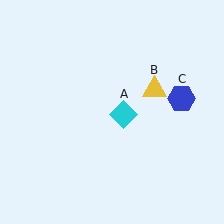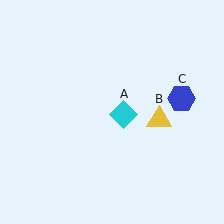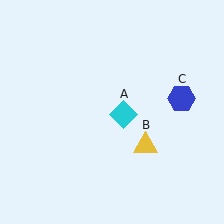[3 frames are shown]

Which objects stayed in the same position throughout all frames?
Cyan diamond (object A) and blue hexagon (object C) remained stationary.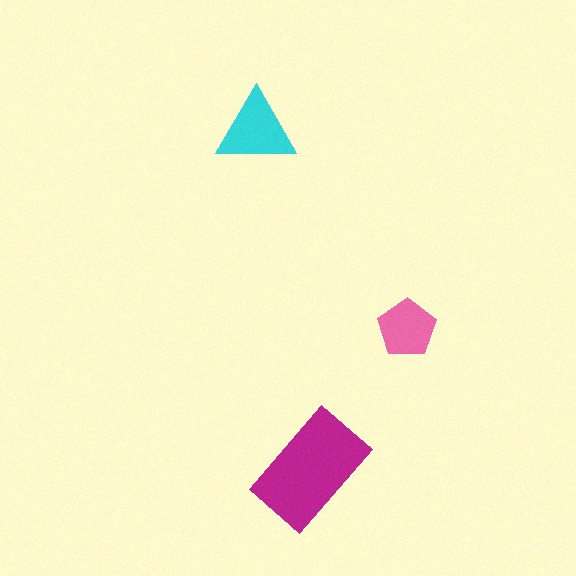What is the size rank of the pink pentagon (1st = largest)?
3rd.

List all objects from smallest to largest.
The pink pentagon, the cyan triangle, the magenta rectangle.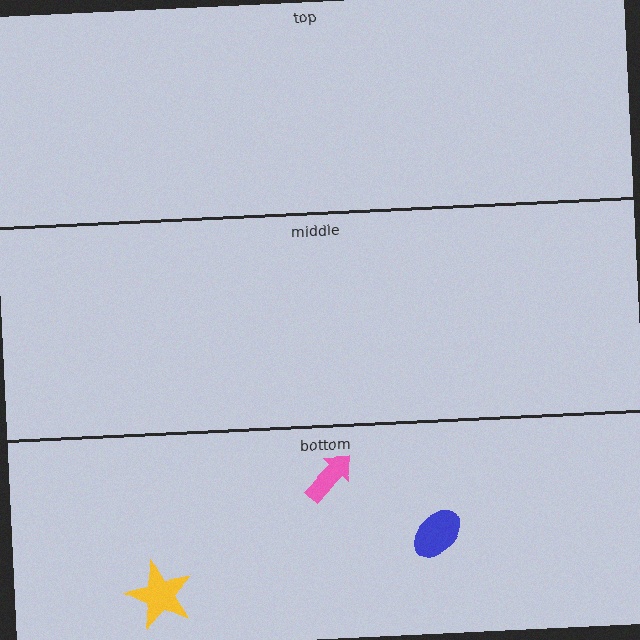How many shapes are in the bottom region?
3.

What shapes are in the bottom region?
The yellow star, the pink arrow, the blue ellipse.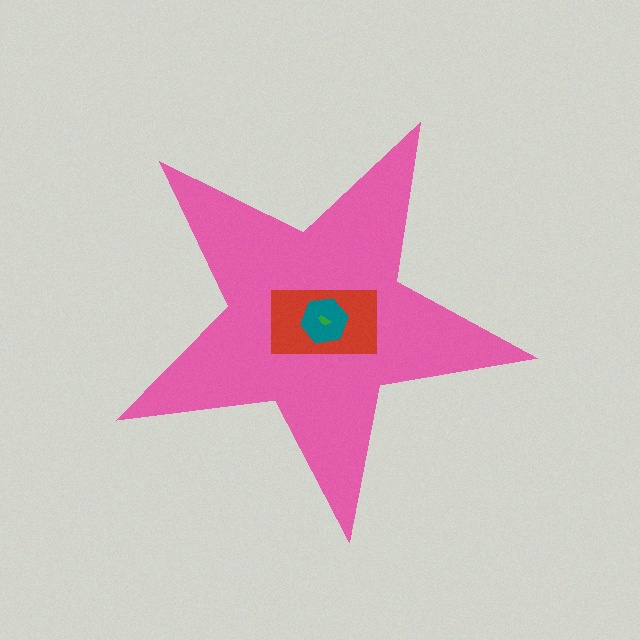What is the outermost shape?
The pink star.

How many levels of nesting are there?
4.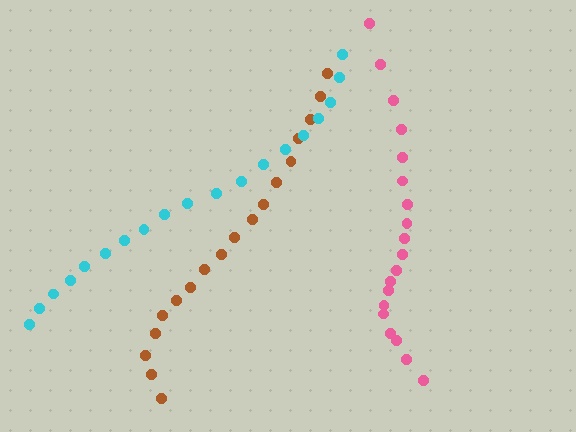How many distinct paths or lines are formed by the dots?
There are 3 distinct paths.